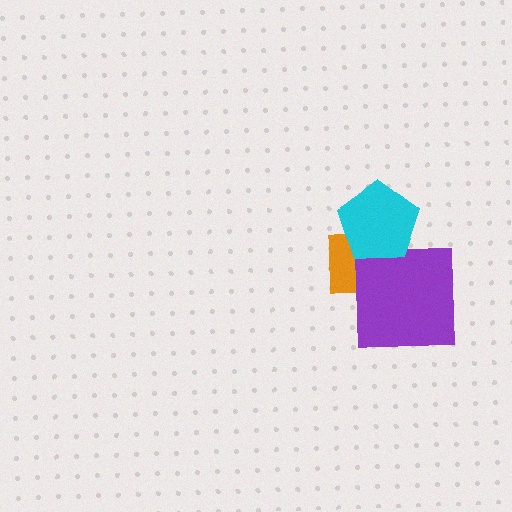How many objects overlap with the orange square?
2 objects overlap with the orange square.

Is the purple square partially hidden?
Yes, it is partially covered by another shape.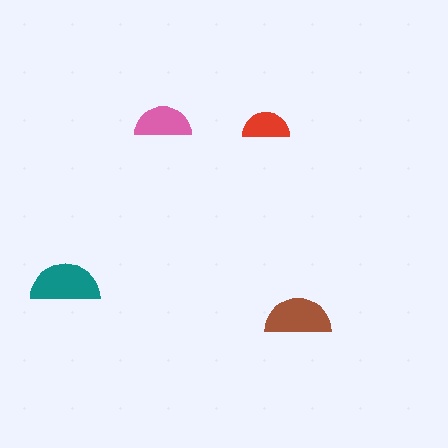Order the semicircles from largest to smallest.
the teal one, the brown one, the pink one, the red one.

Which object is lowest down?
The brown semicircle is bottommost.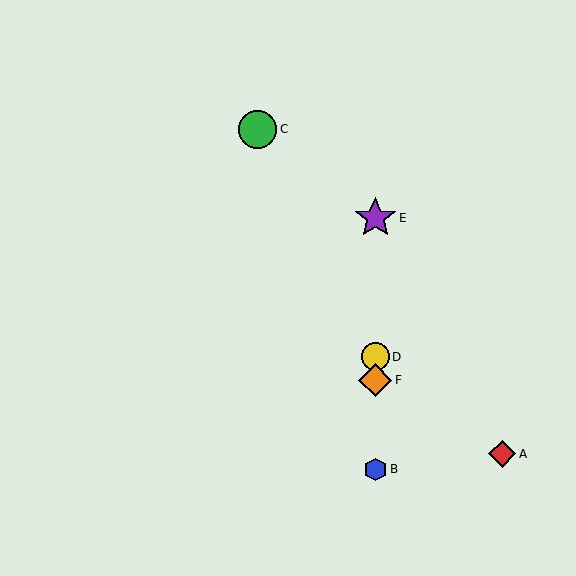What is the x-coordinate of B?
Object B is at x≈375.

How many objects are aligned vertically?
4 objects (B, D, E, F) are aligned vertically.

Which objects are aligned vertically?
Objects B, D, E, F are aligned vertically.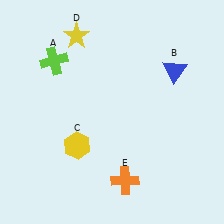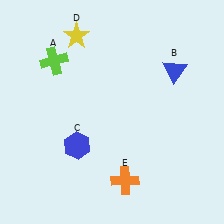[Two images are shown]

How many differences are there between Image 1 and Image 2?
There is 1 difference between the two images.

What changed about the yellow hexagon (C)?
In Image 1, C is yellow. In Image 2, it changed to blue.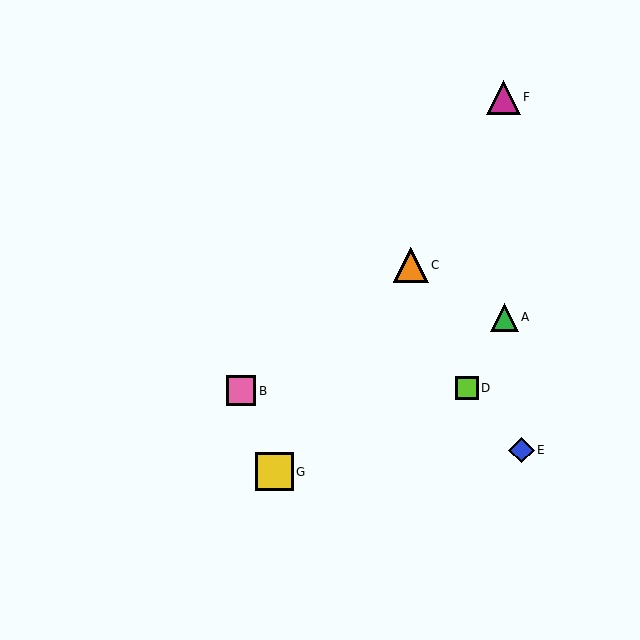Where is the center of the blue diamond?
The center of the blue diamond is at (521, 450).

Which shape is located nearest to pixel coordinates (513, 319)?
The green triangle (labeled A) at (504, 317) is nearest to that location.